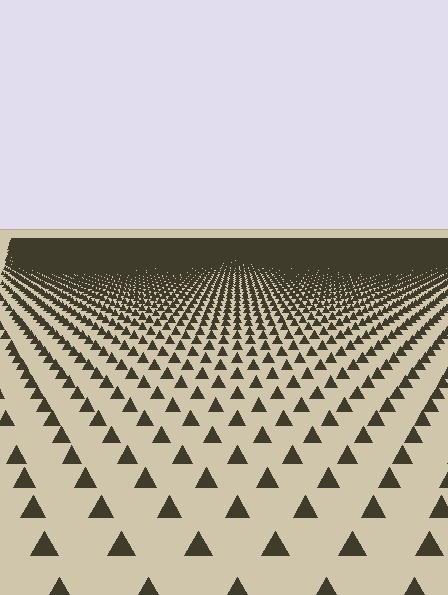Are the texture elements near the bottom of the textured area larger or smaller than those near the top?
Larger. Near the bottom, elements are closer to the viewer and appear at a bigger on-screen size.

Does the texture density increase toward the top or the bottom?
Density increases toward the top.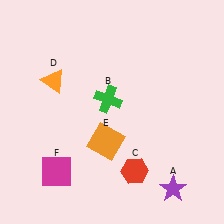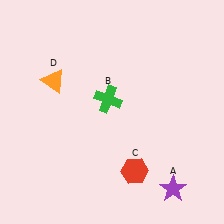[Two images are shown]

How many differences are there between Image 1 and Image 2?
There are 2 differences between the two images.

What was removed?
The magenta square (F), the orange square (E) were removed in Image 2.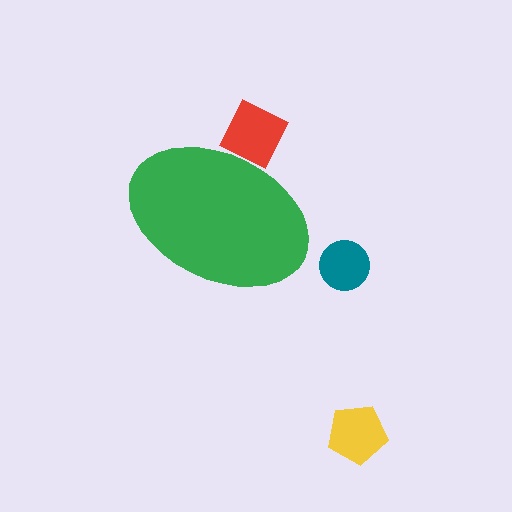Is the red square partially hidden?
Yes, the red square is partially hidden behind the green ellipse.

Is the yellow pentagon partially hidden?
No, the yellow pentagon is fully visible.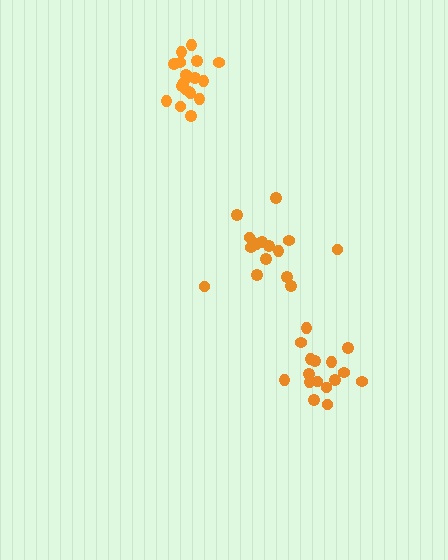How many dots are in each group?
Group 1: 16 dots, Group 2: 16 dots, Group 3: 18 dots (50 total).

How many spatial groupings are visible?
There are 3 spatial groupings.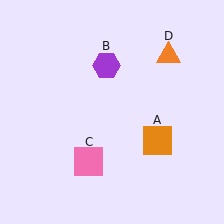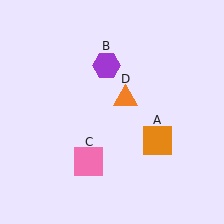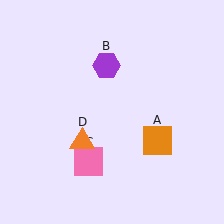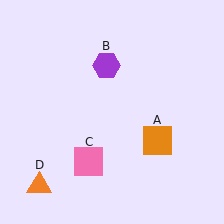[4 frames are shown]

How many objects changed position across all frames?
1 object changed position: orange triangle (object D).